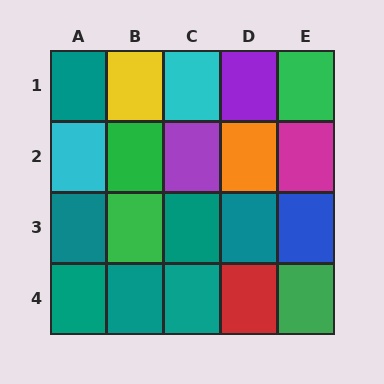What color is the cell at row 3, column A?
Teal.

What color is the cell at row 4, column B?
Teal.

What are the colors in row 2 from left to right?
Cyan, green, purple, orange, magenta.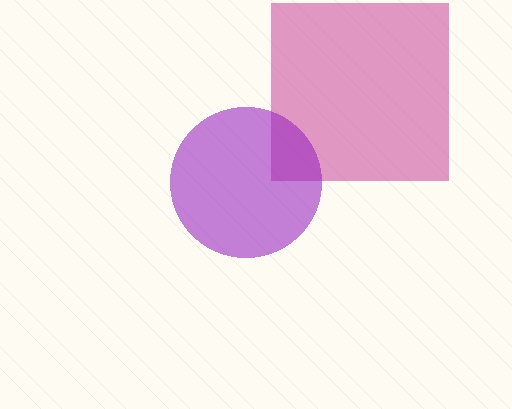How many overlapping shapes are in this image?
There are 2 overlapping shapes in the image.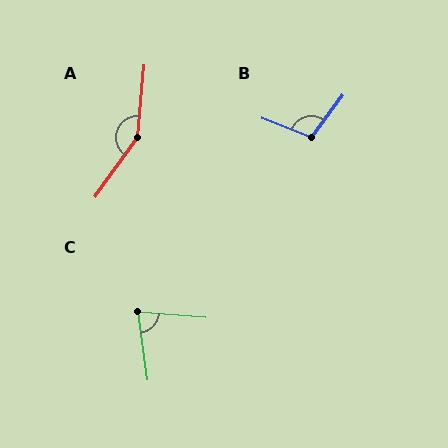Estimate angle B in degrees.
Approximately 105 degrees.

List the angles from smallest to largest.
C (77°), B (105°), A (150°).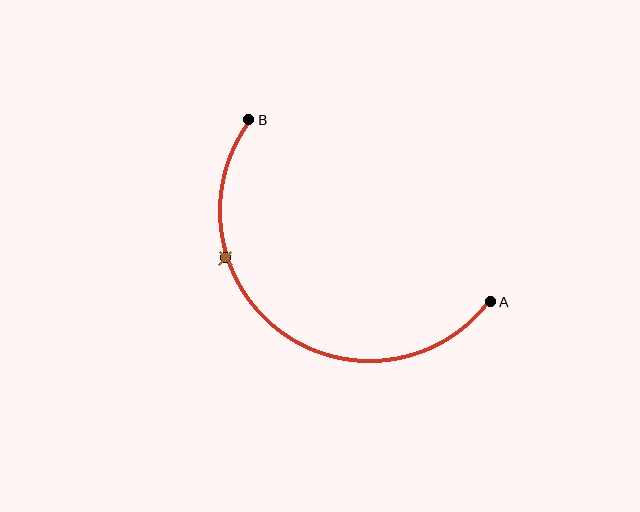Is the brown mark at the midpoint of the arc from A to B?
No. The brown mark lies on the arc but is closer to endpoint B. The arc midpoint would be at the point on the curve equidistant along the arc from both A and B.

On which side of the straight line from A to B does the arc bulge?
The arc bulges below and to the left of the straight line connecting A and B.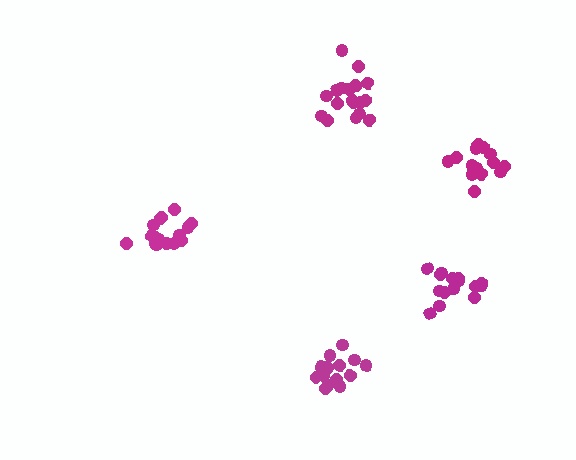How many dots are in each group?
Group 1: 15 dots, Group 2: 18 dots, Group 3: 14 dots, Group 4: 16 dots, Group 5: 18 dots (81 total).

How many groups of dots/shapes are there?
There are 5 groups.